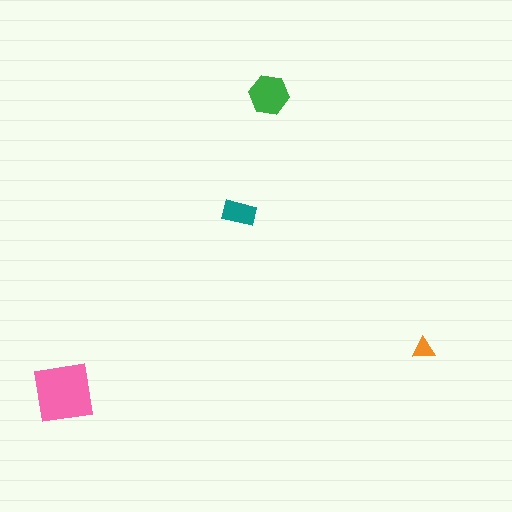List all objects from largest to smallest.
The pink square, the green hexagon, the teal rectangle, the orange triangle.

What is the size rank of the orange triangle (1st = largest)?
4th.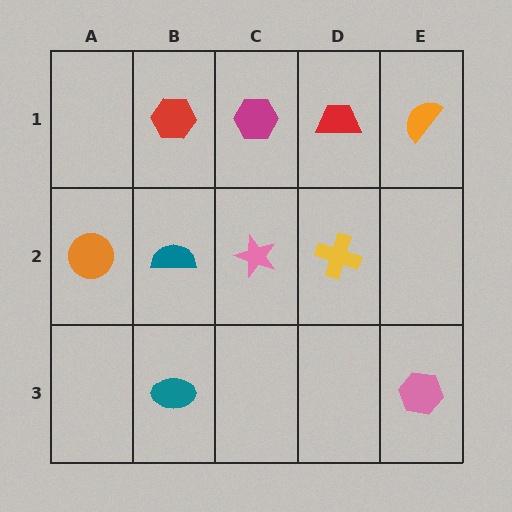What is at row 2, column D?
A yellow cross.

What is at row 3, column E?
A pink hexagon.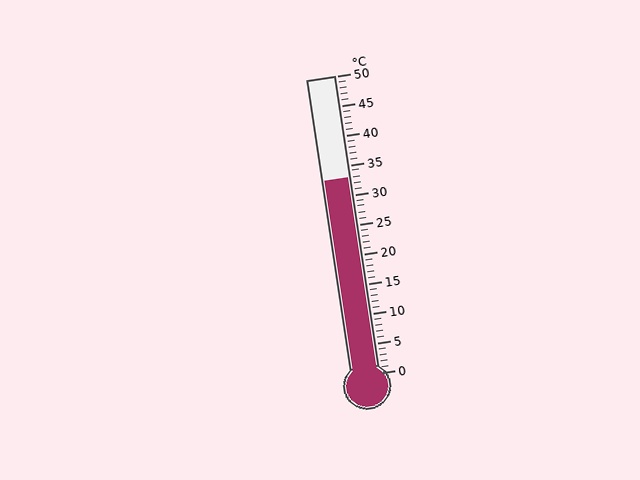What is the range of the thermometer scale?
The thermometer scale ranges from 0°C to 50°C.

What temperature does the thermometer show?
The thermometer shows approximately 33°C.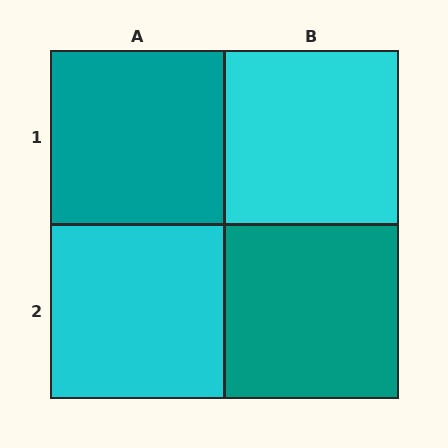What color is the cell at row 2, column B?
Teal.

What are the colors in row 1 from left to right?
Teal, cyan.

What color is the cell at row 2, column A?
Cyan.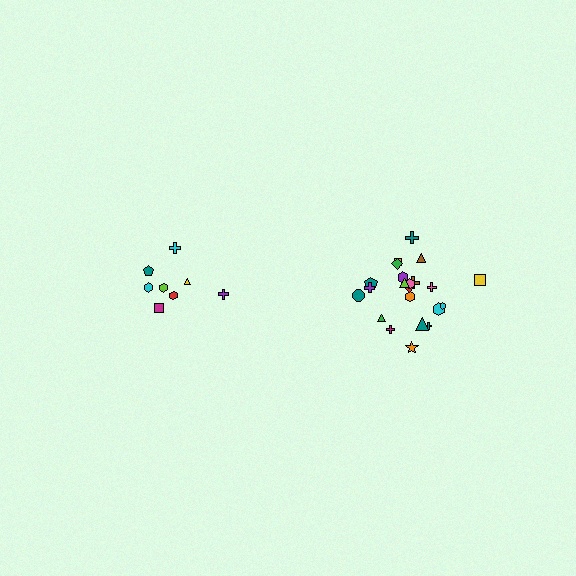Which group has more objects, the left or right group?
The right group.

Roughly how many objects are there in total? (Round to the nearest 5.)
Roughly 30 objects in total.